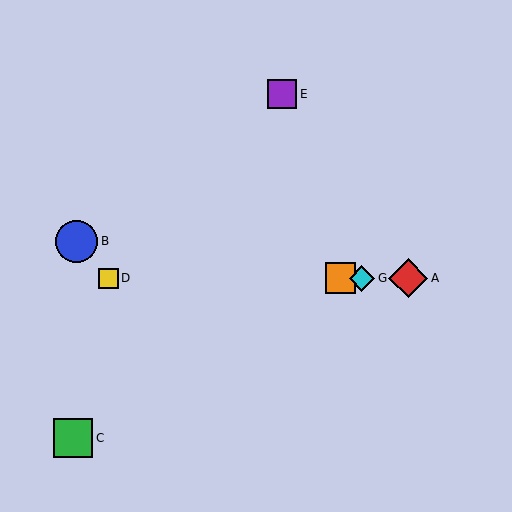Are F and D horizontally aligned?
Yes, both are at y≈278.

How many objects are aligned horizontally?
4 objects (A, D, F, G) are aligned horizontally.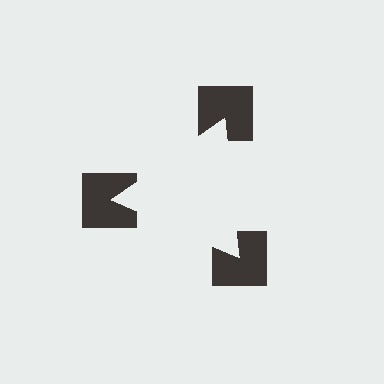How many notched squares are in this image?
There are 3 — one at each vertex of the illusory triangle.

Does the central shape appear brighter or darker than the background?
It typically appears slightly brighter than the background, even though no actual brightness change is drawn.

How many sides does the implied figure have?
3 sides.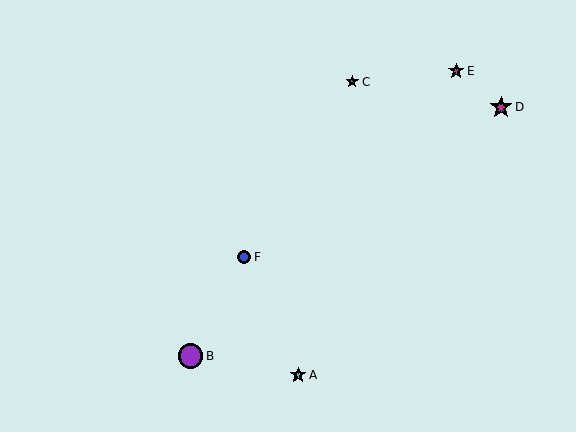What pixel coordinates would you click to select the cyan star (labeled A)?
Click at (298, 375) to select the cyan star A.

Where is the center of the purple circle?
The center of the purple circle is at (191, 356).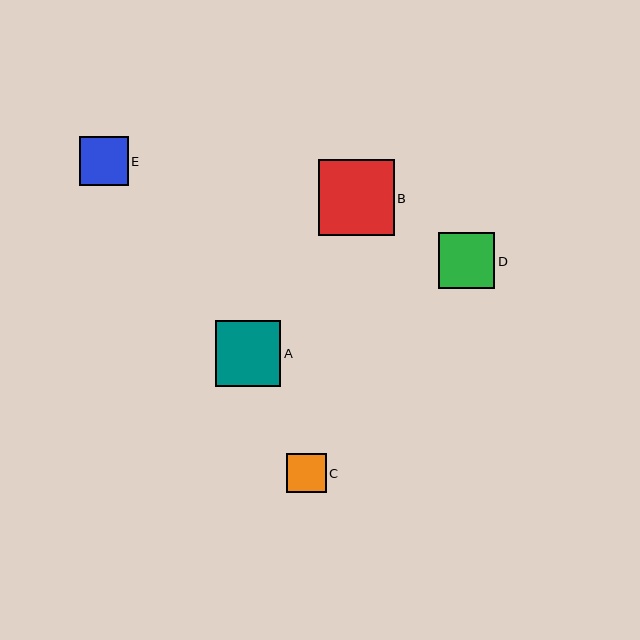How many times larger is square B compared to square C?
Square B is approximately 1.9 times the size of square C.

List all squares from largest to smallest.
From largest to smallest: B, A, D, E, C.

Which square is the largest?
Square B is the largest with a size of approximately 76 pixels.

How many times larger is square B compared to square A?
Square B is approximately 1.2 times the size of square A.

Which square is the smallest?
Square C is the smallest with a size of approximately 40 pixels.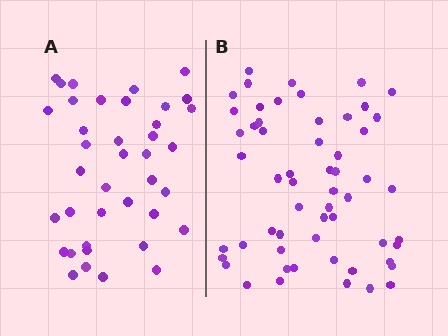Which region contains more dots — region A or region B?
Region B (the right region) has more dots.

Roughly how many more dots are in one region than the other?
Region B has approximately 20 more dots than region A.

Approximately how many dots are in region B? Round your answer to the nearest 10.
About 60 dots. (The exact count is 57, which rounds to 60.)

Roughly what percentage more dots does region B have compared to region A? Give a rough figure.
About 45% more.